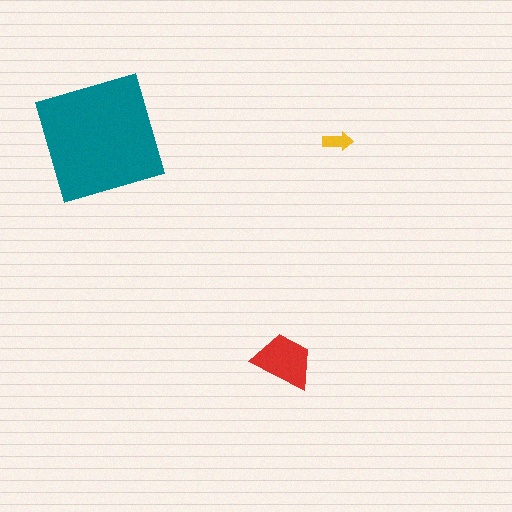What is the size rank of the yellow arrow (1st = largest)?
3rd.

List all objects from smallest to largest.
The yellow arrow, the red trapezoid, the teal square.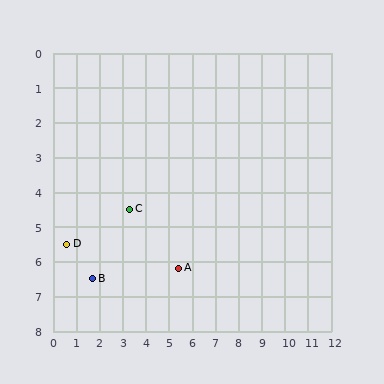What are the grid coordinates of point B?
Point B is at approximately (1.7, 6.5).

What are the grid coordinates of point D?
Point D is at approximately (0.6, 5.5).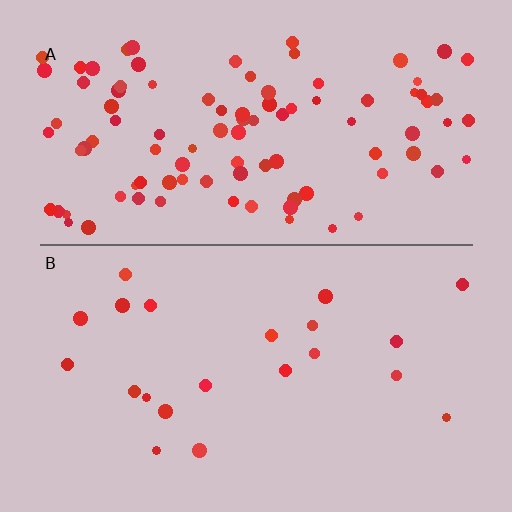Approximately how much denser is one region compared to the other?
Approximately 4.4× — region A over region B.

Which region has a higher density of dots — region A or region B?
A (the top).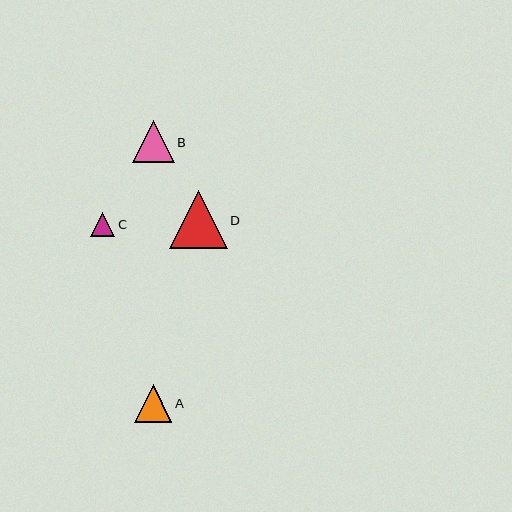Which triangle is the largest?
Triangle D is the largest with a size of approximately 58 pixels.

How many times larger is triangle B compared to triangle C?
Triangle B is approximately 1.7 times the size of triangle C.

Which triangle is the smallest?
Triangle C is the smallest with a size of approximately 24 pixels.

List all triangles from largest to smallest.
From largest to smallest: D, B, A, C.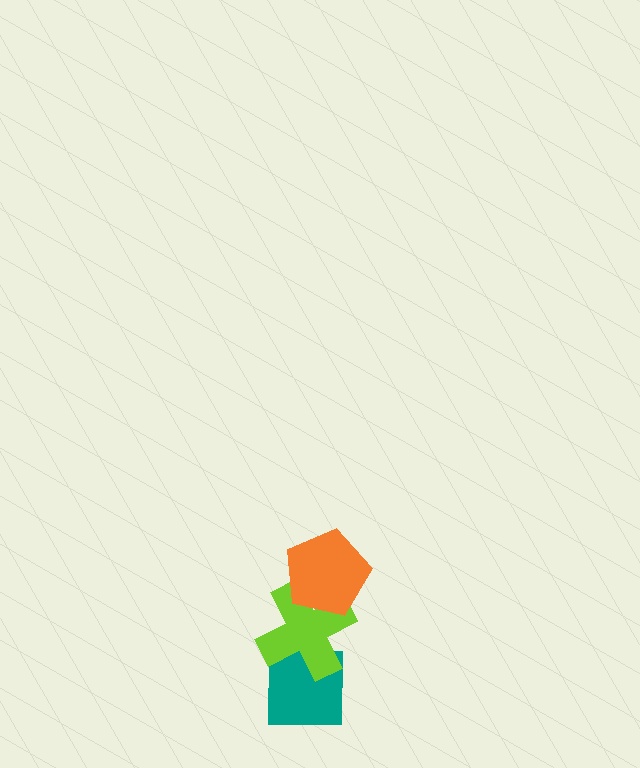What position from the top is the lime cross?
The lime cross is 2nd from the top.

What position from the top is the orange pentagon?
The orange pentagon is 1st from the top.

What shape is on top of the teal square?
The lime cross is on top of the teal square.